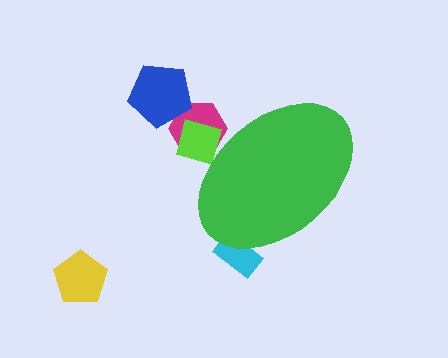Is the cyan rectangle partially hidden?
Yes, the cyan rectangle is partially hidden behind the green ellipse.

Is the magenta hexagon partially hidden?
Yes, the magenta hexagon is partially hidden behind the green ellipse.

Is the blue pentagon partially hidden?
No, the blue pentagon is fully visible.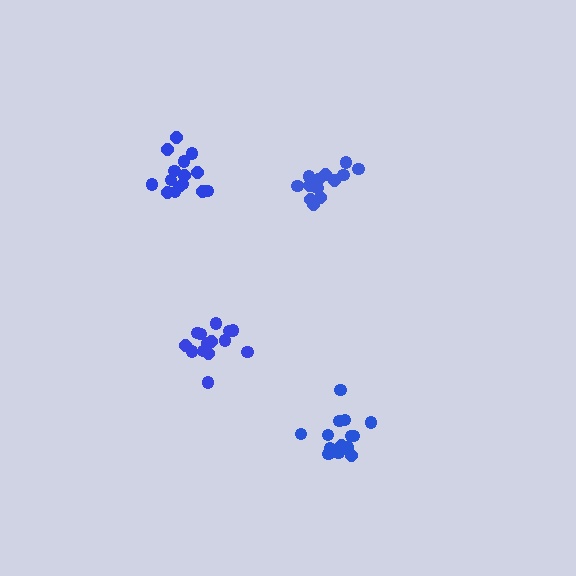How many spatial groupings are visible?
There are 4 spatial groupings.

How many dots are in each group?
Group 1: 15 dots, Group 2: 13 dots, Group 3: 15 dots, Group 4: 14 dots (57 total).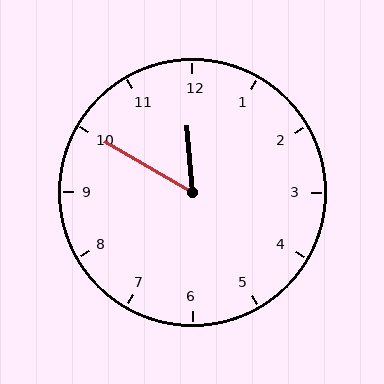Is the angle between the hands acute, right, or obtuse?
It is acute.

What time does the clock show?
11:50.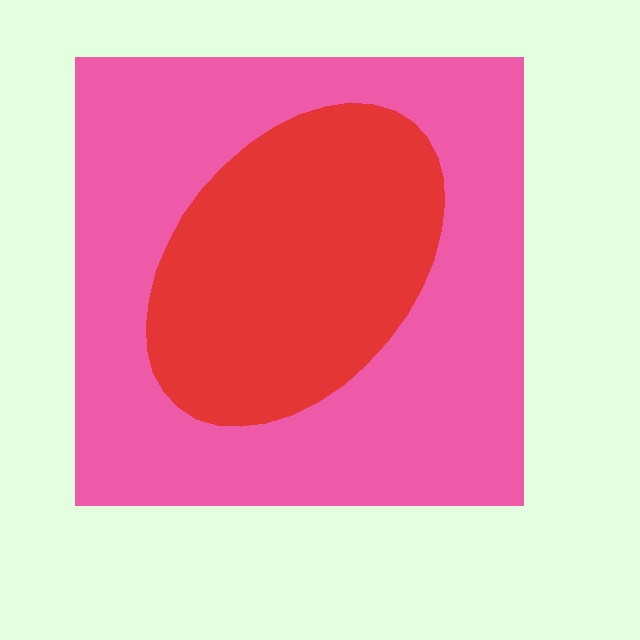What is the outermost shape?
The pink square.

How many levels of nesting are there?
2.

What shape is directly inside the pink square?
The red ellipse.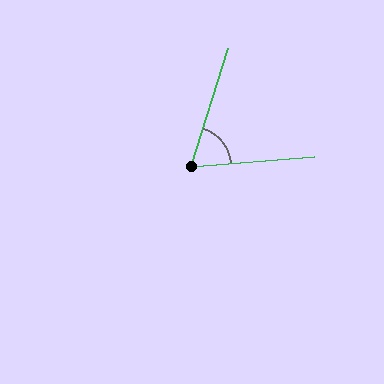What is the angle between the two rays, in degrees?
Approximately 68 degrees.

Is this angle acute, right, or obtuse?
It is acute.